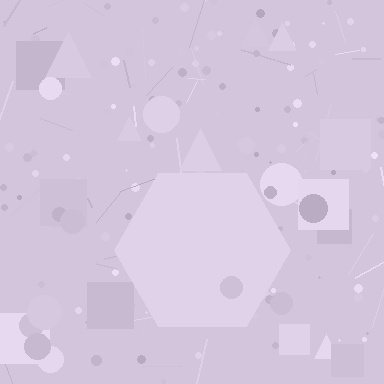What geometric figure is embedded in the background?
A hexagon is embedded in the background.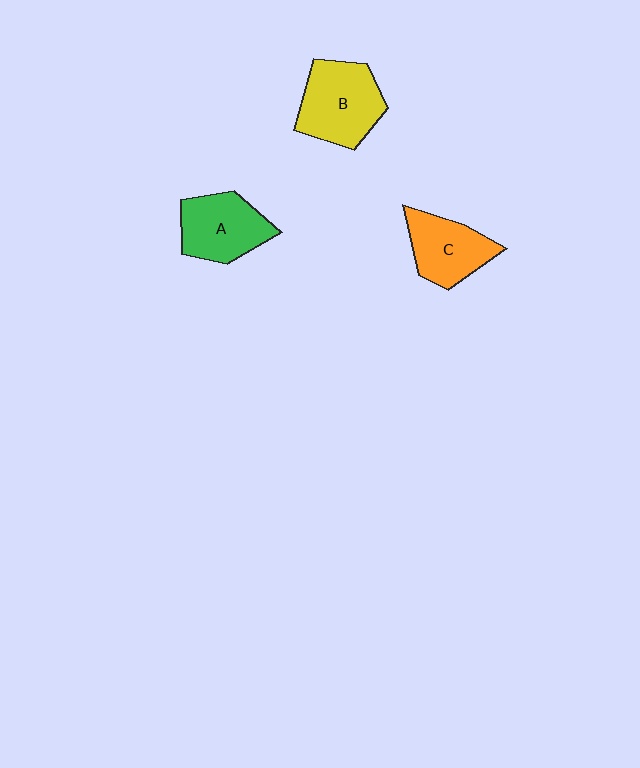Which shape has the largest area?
Shape B (yellow).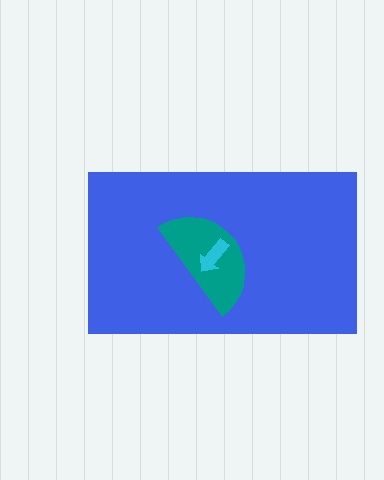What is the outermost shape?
The blue rectangle.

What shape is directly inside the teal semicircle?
The cyan arrow.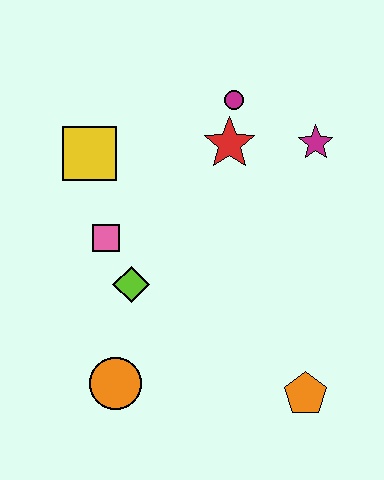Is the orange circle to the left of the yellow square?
No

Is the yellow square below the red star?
Yes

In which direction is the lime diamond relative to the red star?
The lime diamond is below the red star.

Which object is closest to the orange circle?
The lime diamond is closest to the orange circle.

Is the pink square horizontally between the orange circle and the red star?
No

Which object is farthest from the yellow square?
The orange pentagon is farthest from the yellow square.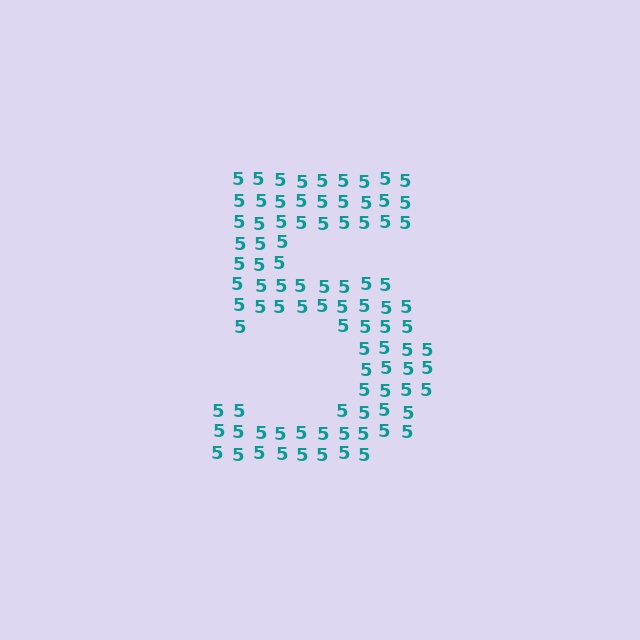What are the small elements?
The small elements are digit 5's.